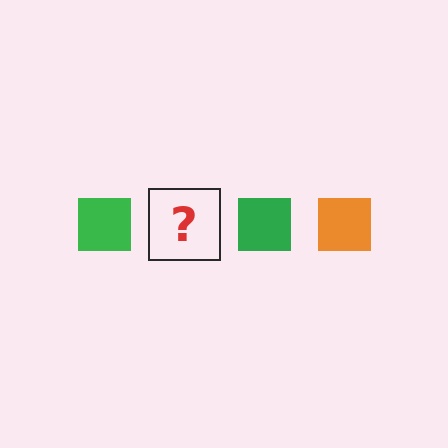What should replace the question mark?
The question mark should be replaced with an orange square.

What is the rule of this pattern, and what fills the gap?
The rule is that the pattern cycles through green, orange squares. The gap should be filled with an orange square.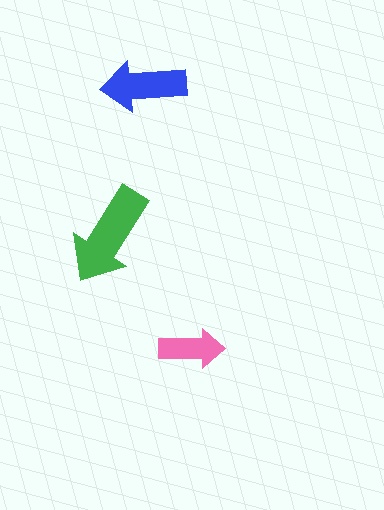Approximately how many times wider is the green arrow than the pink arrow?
About 1.5 times wider.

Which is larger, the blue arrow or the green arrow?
The green one.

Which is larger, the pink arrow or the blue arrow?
The blue one.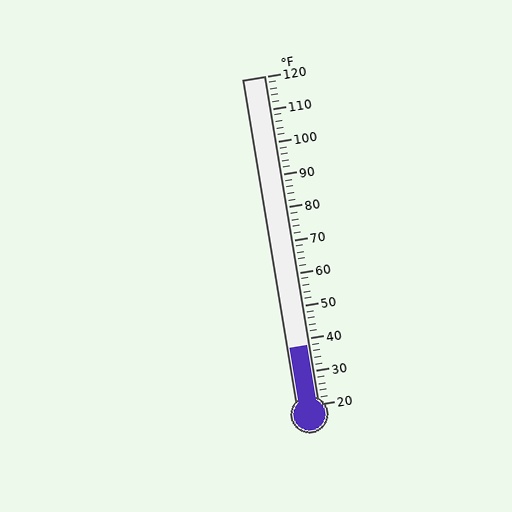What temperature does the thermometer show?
The thermometer shows approximately 38°F.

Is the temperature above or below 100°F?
The temperature is below 100°F.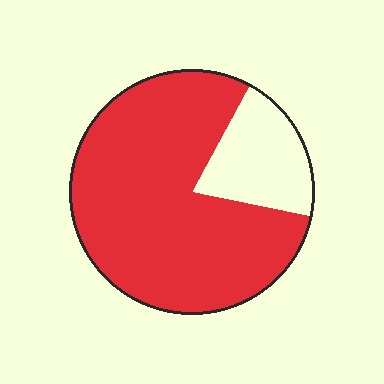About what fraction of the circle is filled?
About four fifths (4/5).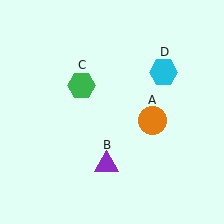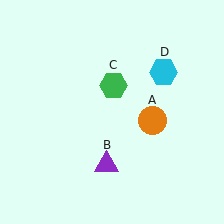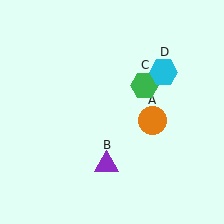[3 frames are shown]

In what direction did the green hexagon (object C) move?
The green hexagon (object C) moved right.